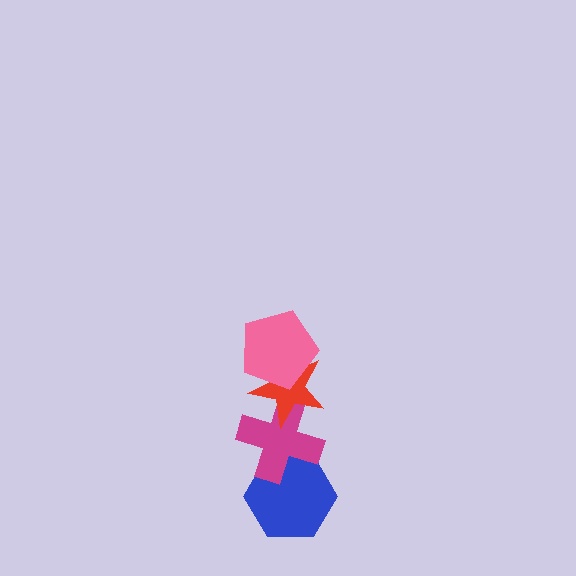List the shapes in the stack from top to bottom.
From top to bottom: the pink pentagon, the red star, the magenta cross, the blue hexagon.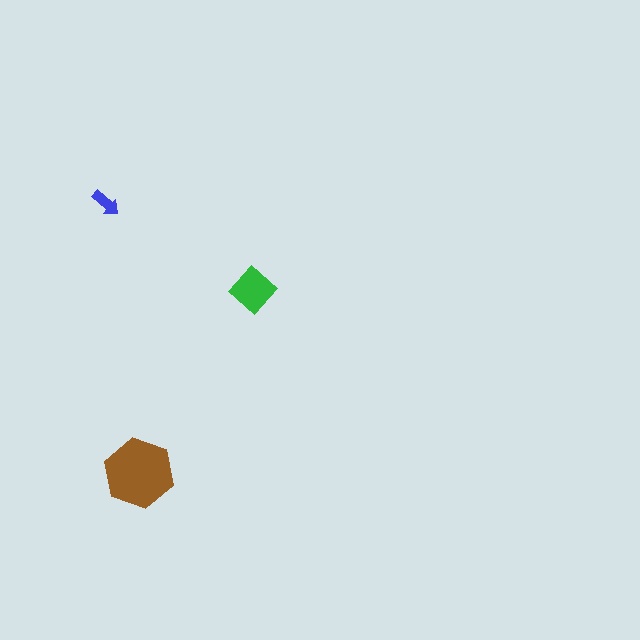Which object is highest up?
The blue arrow is topmost.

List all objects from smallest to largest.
The blue arrow, the green diamond, the brown hexagon.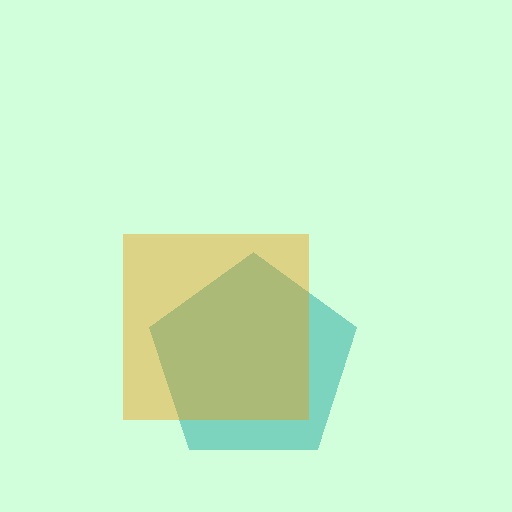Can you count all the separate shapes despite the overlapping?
Yes, there are 2 separate shapes.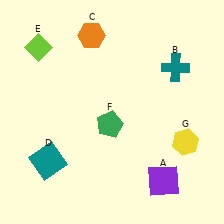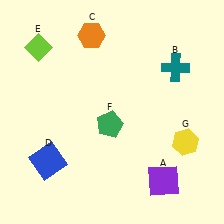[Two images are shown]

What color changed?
The square (D) changed from teal in Image 1 to blue in Image 2.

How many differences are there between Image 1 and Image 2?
There is 1 difference between the two images.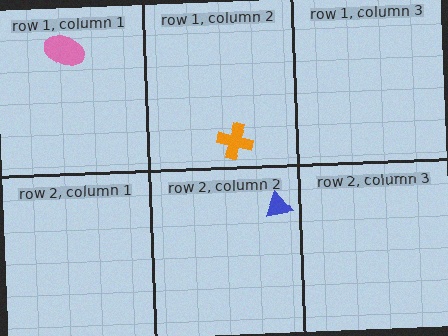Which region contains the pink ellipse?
The row 1, column 1 region.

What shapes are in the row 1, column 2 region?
The orange cross.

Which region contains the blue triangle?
The row 2, column 2 region.